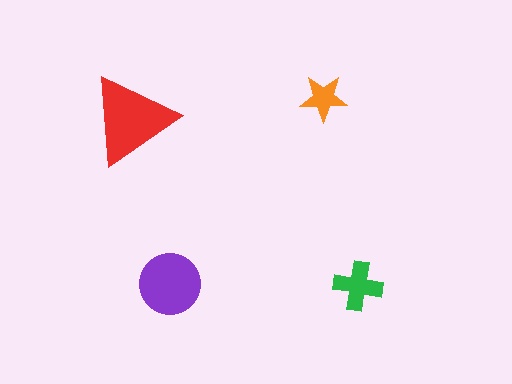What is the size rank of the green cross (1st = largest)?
3rd.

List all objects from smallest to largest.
The orange star, the green cross, the purple circle, the red triangle.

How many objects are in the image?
There are 4 objects in the image.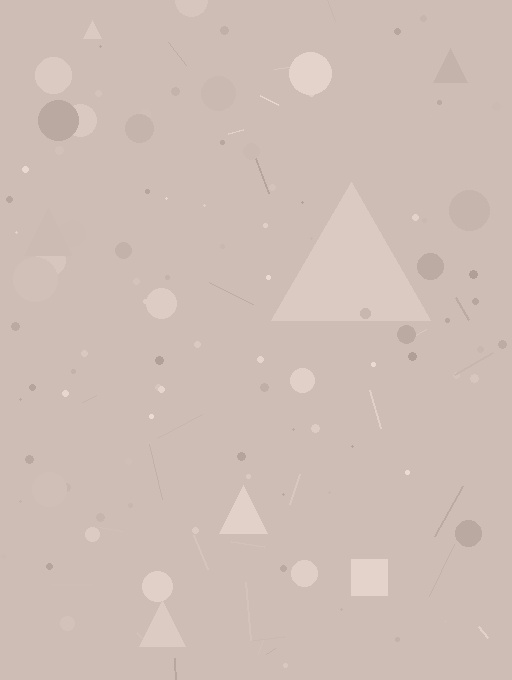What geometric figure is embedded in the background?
A triangle is embedded in the background.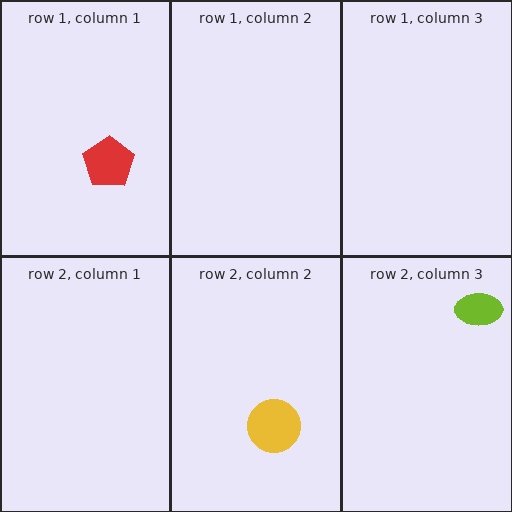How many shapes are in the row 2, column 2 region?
1.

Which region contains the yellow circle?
The row 2, column 2 region.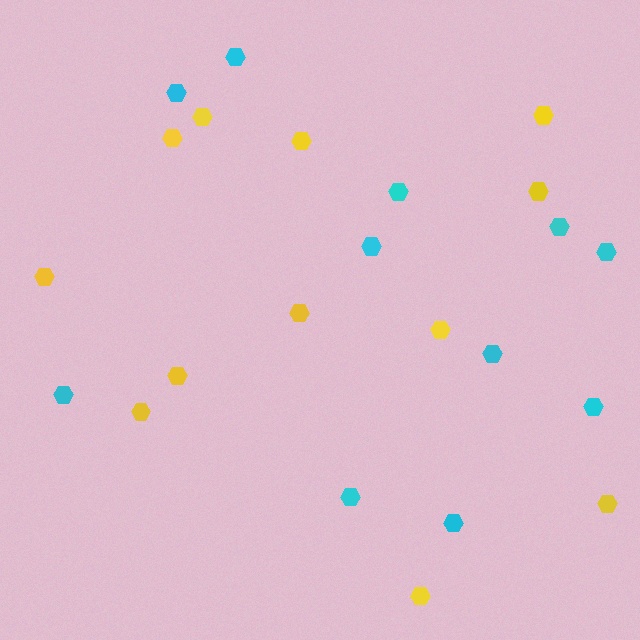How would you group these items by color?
There are 2 groups: one group of cyan hexagons (11) and one group of yellow hexagons (12).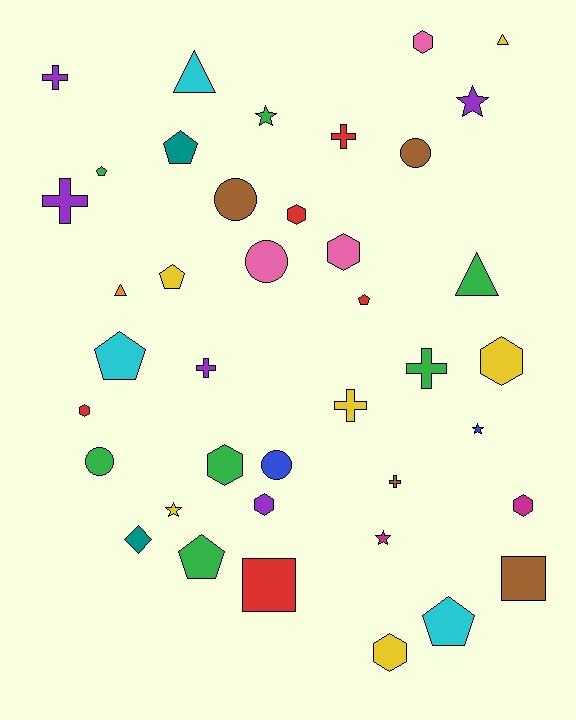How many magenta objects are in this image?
There are 2 magenta objects.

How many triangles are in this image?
There are 4 triangles.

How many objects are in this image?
There are 40 objects.